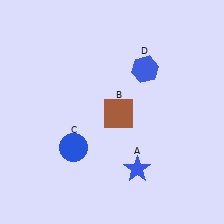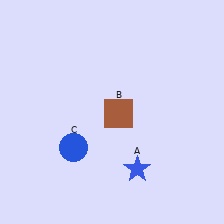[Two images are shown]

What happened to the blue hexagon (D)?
The blue hexagon (D) was removed in Image 2. It was in the top-right area of Image 1.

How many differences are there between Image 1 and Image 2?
There is 1 difference between the two images.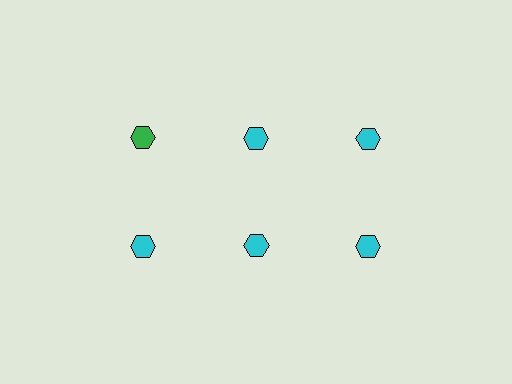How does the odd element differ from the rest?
It has a different color: green instead of cyan.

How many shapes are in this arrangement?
There are 6 shapes arranged in a grid pattern.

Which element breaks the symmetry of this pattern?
The green hexagon in the top row, leftmost column breaks the symmetry. All other shapes are cyan hexagons.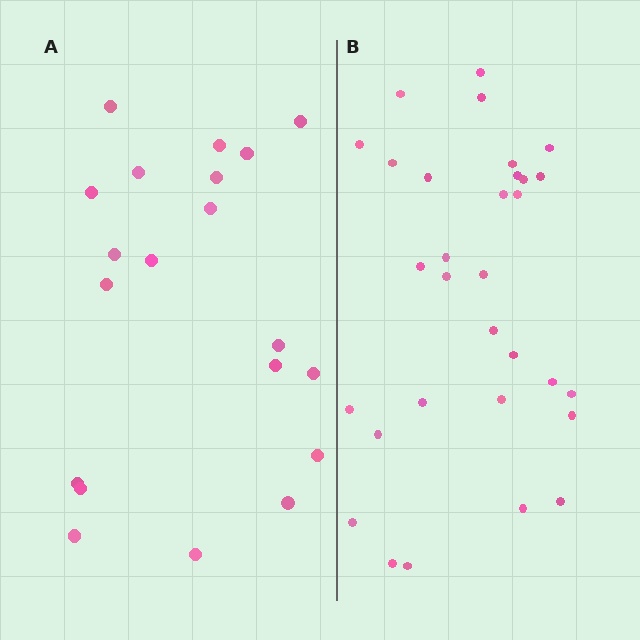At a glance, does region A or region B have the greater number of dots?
Region B (the right region) has more dots.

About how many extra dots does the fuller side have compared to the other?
Region B has roughly 12 or so more dots than region A.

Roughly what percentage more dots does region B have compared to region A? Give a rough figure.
About 55% more.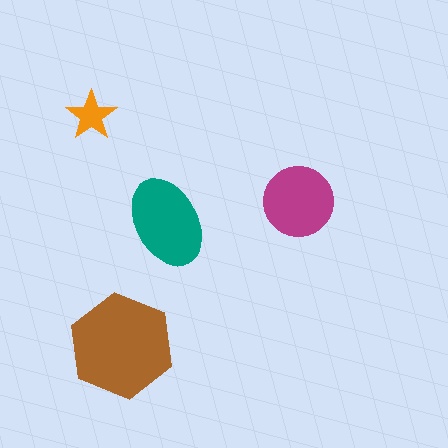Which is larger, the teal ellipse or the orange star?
The teal ellipse.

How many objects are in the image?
There are 4 objects in the image.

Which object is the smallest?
The orange star.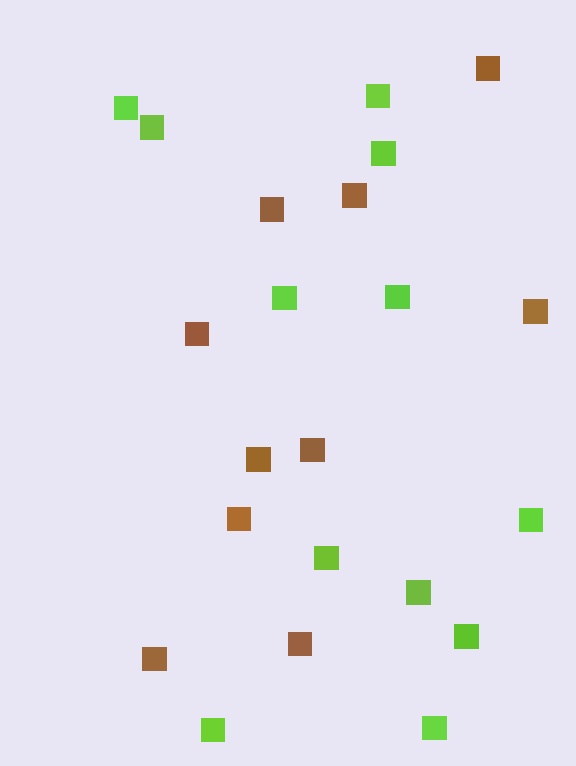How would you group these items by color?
There are 2 groups: one group of lime squares (12) and one group of brown squares (10).